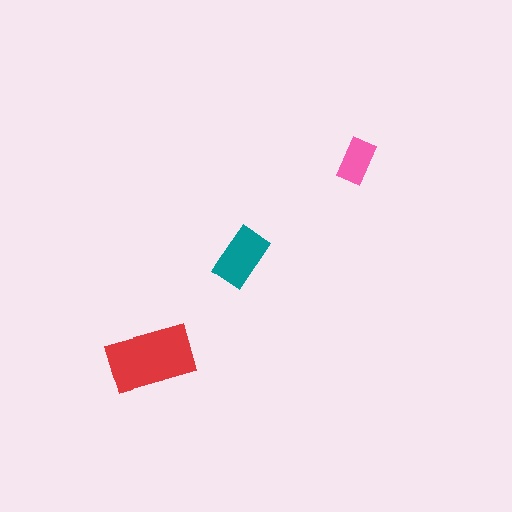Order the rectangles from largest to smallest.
the red one, the teal one, the pink one.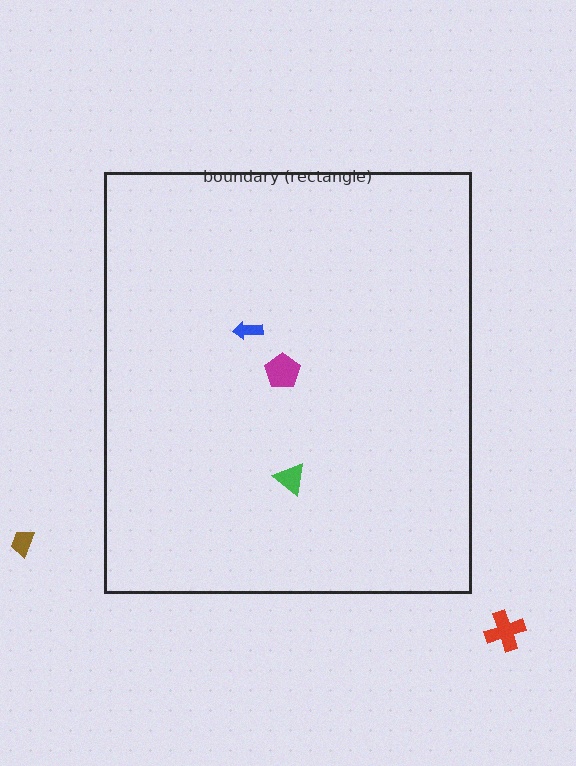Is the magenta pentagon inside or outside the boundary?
Inside.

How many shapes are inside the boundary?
3 inside, 2 outside.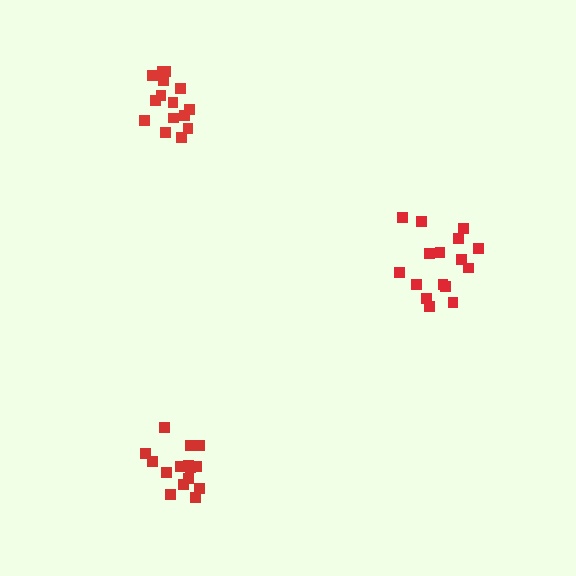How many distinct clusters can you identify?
There are 3 distinct clusters.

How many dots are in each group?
Group 1: 15 dots, Group 2: 15 dots, Group 3: 16 dots (46 total).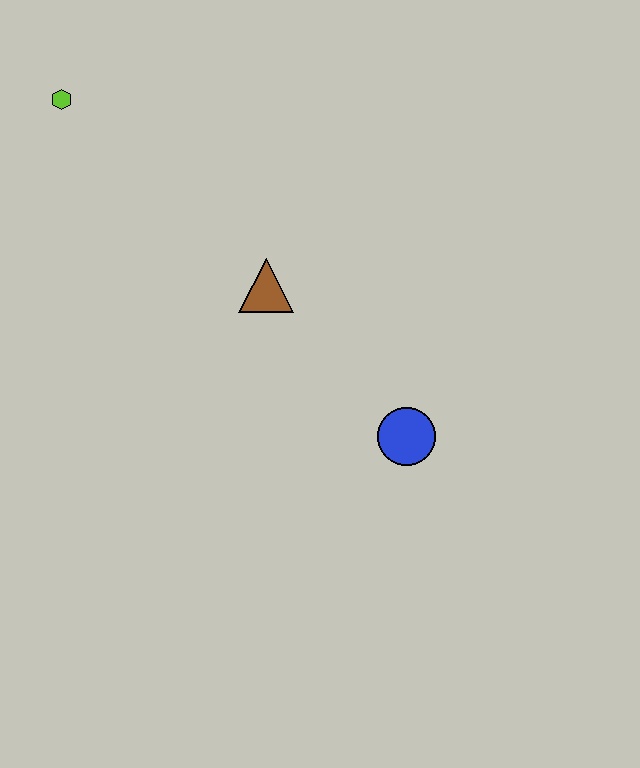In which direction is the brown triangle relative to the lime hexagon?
The brown triangle is to the right of the lime hexagon.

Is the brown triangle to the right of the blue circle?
No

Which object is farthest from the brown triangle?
The lime hexagon is farthest from the brown triangle.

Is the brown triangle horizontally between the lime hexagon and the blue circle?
Yes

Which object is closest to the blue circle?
The brown triangle is closest to the blue circle.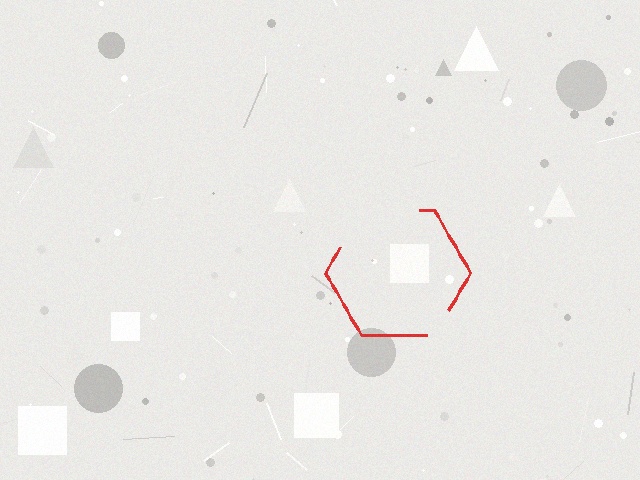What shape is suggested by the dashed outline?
The dashed outline suggests a hexagon.